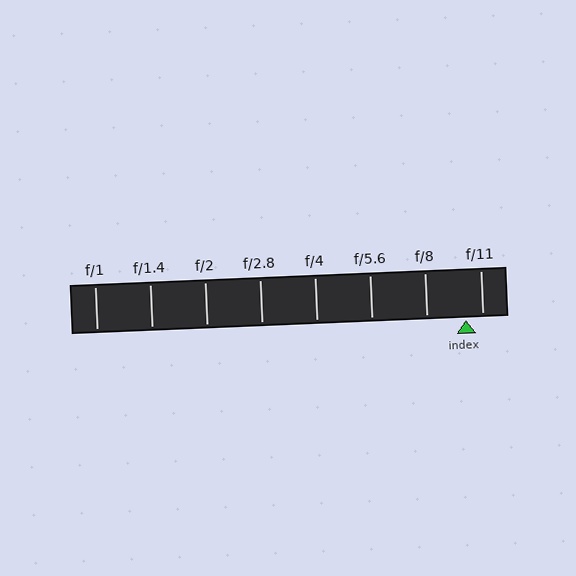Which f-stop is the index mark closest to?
The index mark is closest to f/11.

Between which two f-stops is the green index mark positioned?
The index mark is between f/8 and f/11.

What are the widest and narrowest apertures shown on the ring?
The widest aperture shown is f/1 and the narrowest is f/11.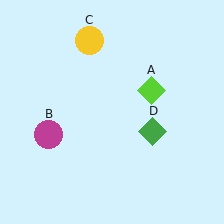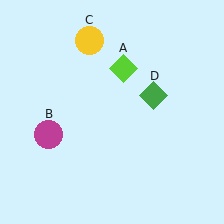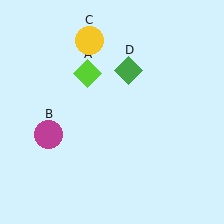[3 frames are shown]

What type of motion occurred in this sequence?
The lime diamond (object A), green diamond (object D) rotated counterclockwise around the center of the scene.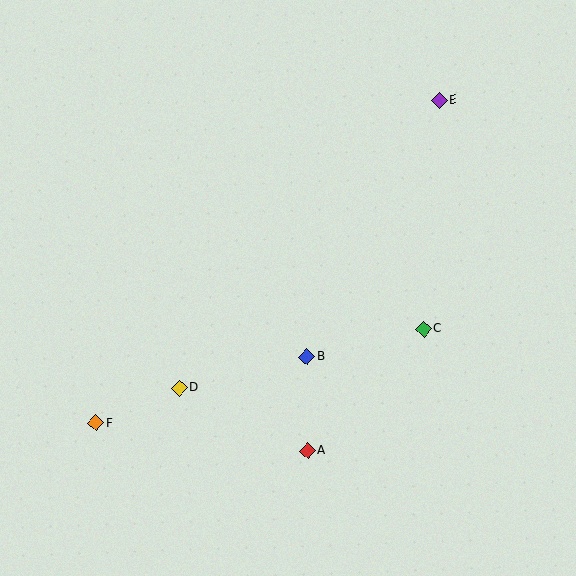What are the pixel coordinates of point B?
Point B is at (307, 357).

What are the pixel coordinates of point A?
Point A is at (307, 451).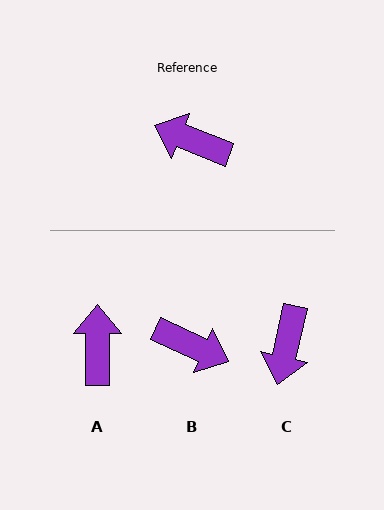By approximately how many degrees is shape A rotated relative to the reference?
Approximately 68 degrees clockwise.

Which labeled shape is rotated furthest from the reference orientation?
B, about 178 degrees away.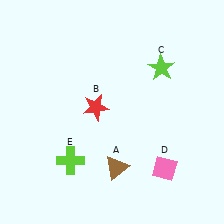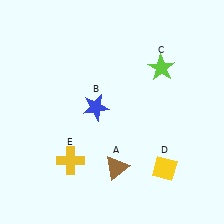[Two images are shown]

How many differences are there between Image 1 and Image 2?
There are 3 differences between the two images.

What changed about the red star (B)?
In Image 1, B is red. In Image 2, it changed to blue.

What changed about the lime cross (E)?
In Image 1, E is lime. In Image 2, it changed to yellow.